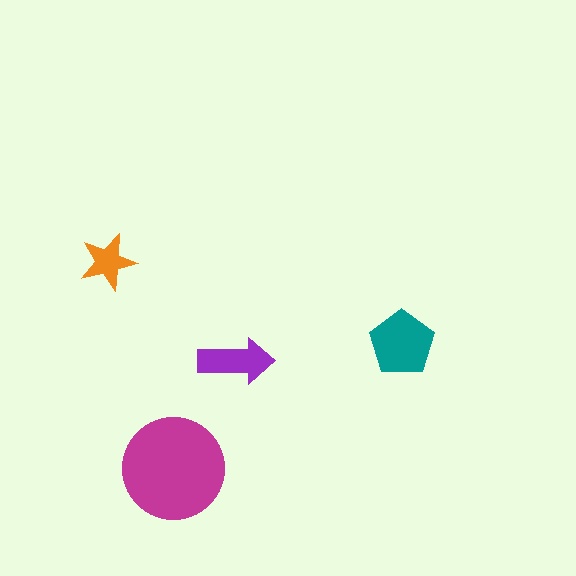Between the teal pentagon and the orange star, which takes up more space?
The teal pentagon.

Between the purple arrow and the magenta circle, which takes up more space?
The magenta circle.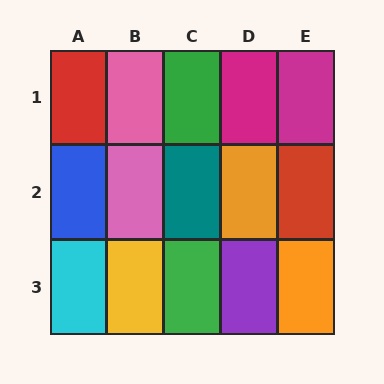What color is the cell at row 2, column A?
Blue.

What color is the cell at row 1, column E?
Magenta.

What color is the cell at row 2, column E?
Red.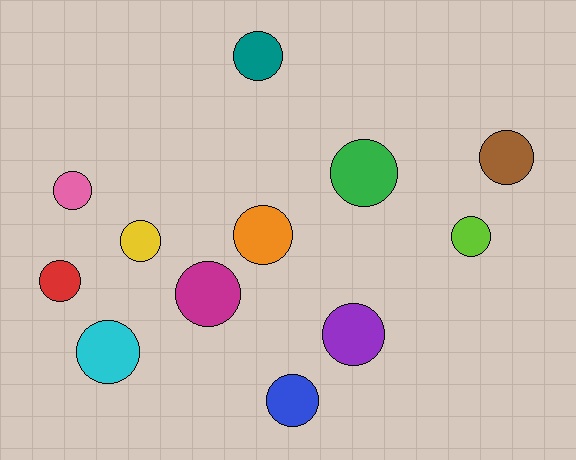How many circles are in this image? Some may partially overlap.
There are 12 circles.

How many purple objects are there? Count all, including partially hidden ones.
There is 1 purple object.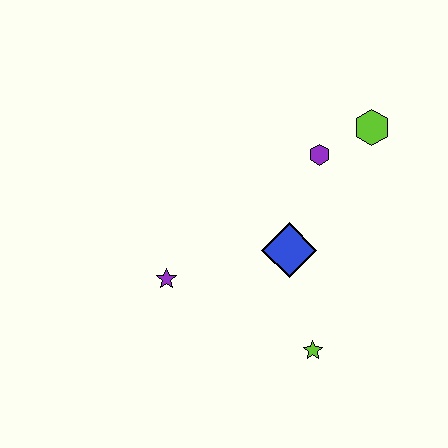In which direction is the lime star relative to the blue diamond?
The lime star is below the blue diamond.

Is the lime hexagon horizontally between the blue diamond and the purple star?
No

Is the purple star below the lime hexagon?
Yes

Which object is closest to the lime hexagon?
The purple hexagon is closest to the lime hexagon.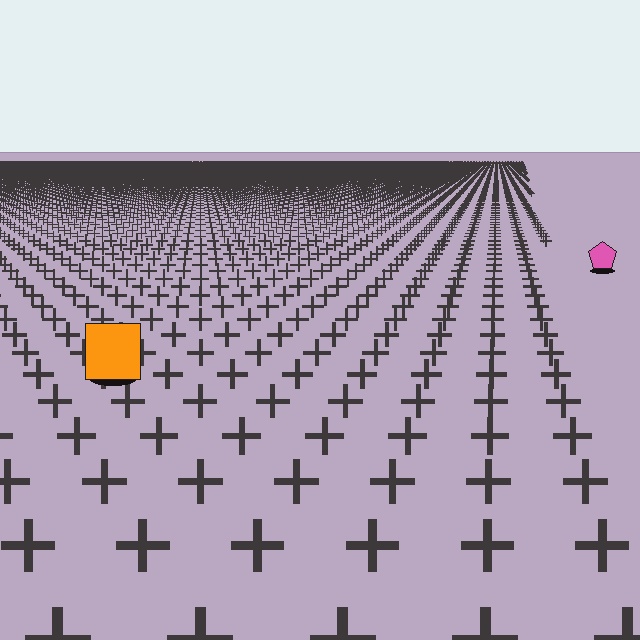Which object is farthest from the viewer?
The pink pentagon is farthest from the viewer. It appears smaller and the ground texture around it is denser.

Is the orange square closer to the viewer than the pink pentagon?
Yes. The orange square is closer — you can tell from the texture gradient: the ground texture is coarser near it.